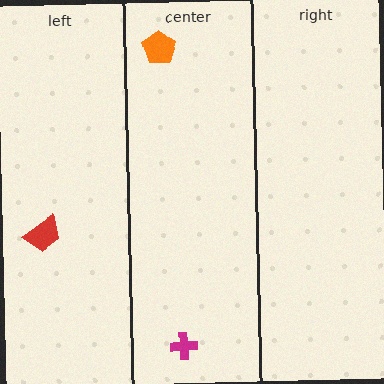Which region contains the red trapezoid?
The left region.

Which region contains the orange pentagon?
The center region.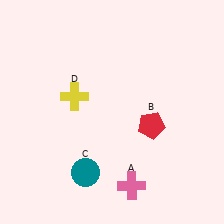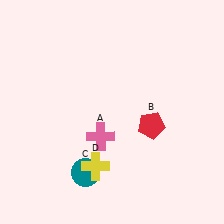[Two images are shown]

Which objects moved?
The objects that moved are: the pink cross (A), the yellow cross (D).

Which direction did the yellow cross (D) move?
The yellow cross (D) moved down.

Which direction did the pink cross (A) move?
The pink cross (A) moved up.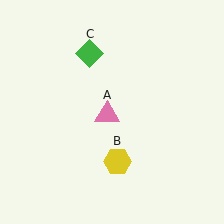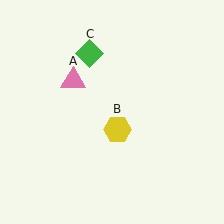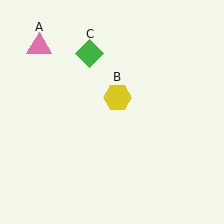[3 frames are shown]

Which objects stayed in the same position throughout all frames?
Green diamond (object C) remained stationary.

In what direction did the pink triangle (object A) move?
The pink triangle (object A) moved up and to the left.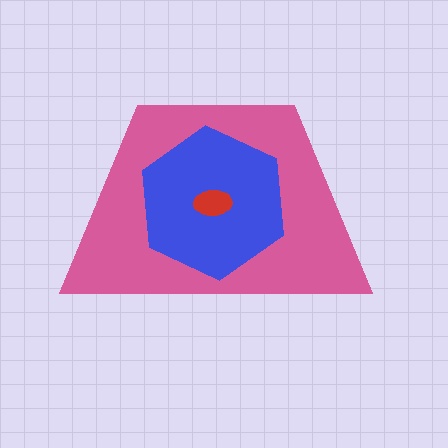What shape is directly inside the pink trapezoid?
The blue hexagon.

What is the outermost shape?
The pink trapezoid.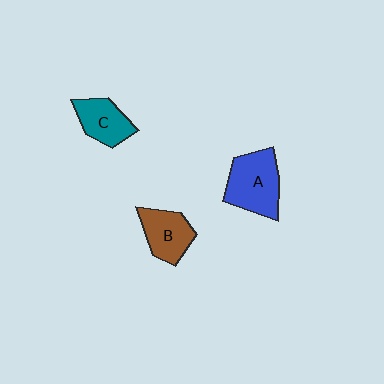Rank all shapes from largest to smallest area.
From largest to smallest: A (blue), B (brown), C (teal).